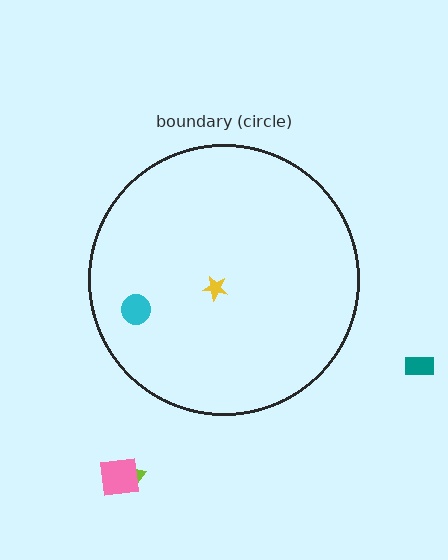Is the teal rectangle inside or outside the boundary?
Outside.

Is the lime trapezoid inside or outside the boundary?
Outside.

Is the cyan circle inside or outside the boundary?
Inside.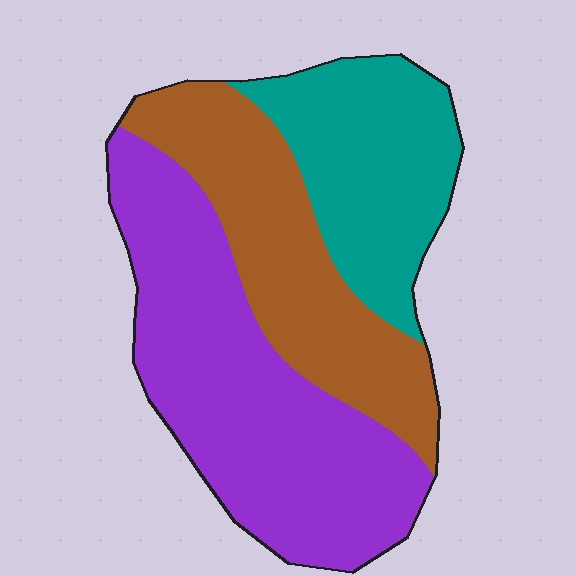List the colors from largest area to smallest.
From largest to smallest: purple, brown, teal.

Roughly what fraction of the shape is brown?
Brown takes up between a quarter and a half of the shape.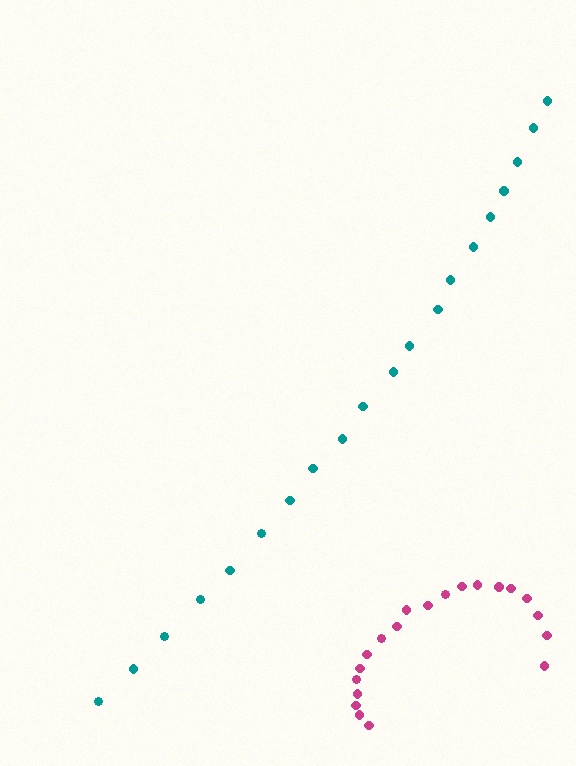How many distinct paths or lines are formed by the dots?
There are 2 distinct paths.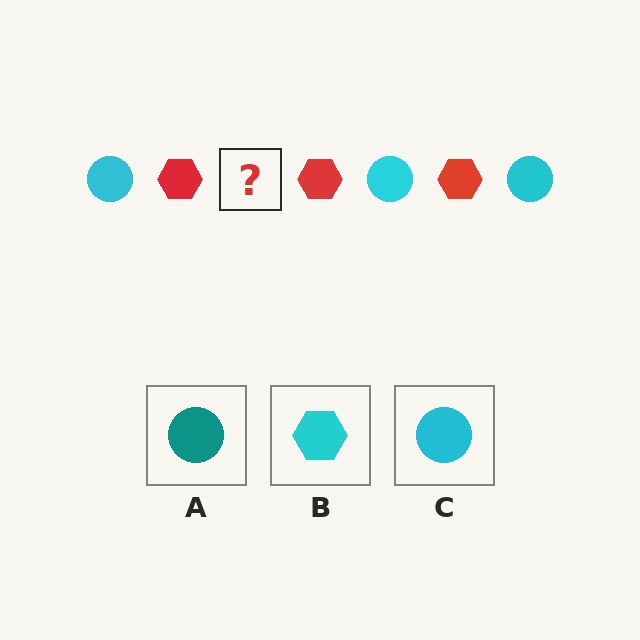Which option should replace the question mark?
Option C.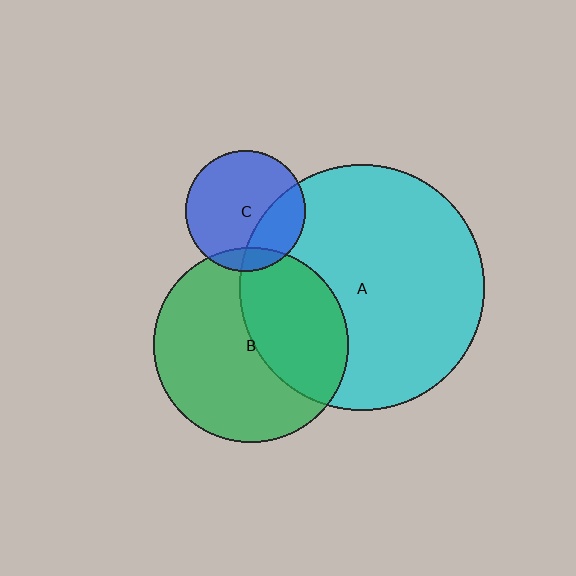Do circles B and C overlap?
Yes.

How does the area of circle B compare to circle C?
Approximately 2.6 times.